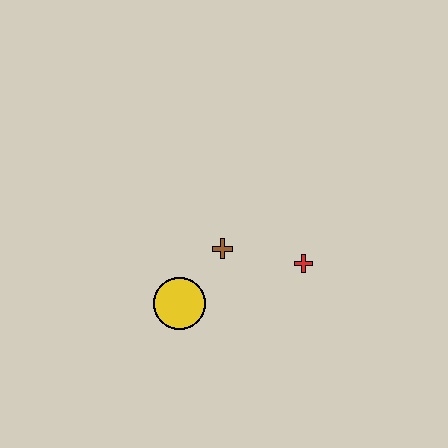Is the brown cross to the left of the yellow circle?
No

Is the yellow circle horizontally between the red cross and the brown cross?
No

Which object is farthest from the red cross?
The yellow circle is farthest from the red cross.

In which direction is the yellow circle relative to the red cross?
The yellow circle is to the left of the red cross.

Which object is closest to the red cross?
The brown cross is closest to the red cross.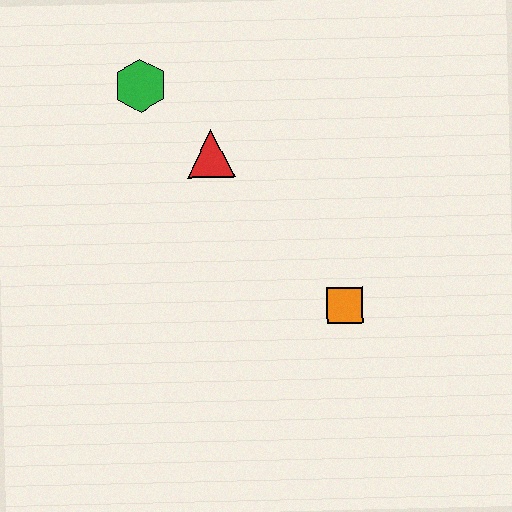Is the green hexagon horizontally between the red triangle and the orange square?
No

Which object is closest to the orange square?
The red triangle is closest to the orange square.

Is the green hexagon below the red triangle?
No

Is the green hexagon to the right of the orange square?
No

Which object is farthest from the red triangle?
The orange square is farthest from the red triangle.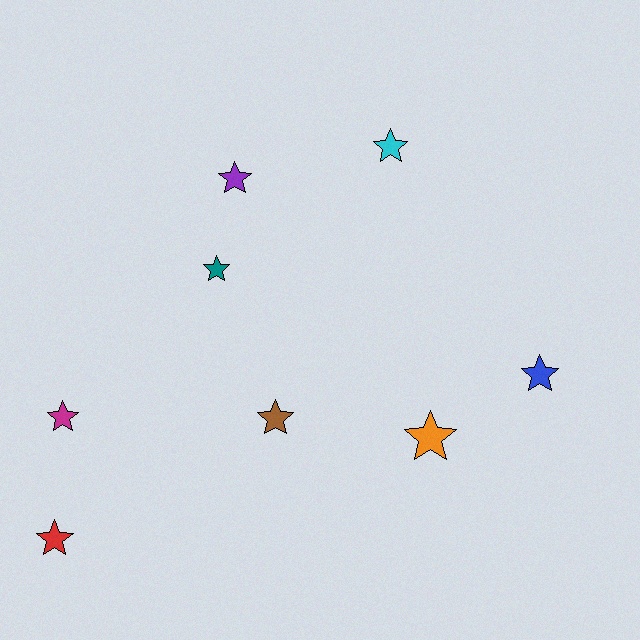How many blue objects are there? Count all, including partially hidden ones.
There is 1 blue object.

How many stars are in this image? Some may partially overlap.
There are 8 stars.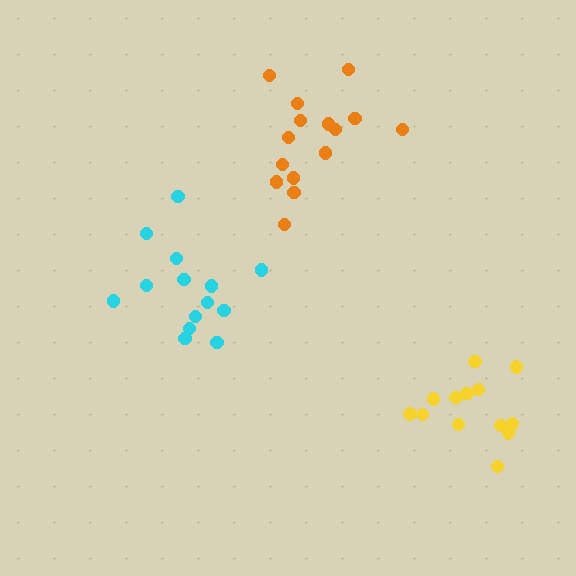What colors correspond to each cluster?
The clusters are colored: cyan, orange, yellow.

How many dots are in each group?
Group 1: 14 dots, Group 2: 15 dots, Group 3: 13 dots (42 total).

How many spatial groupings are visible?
There are 3 spatial groupings.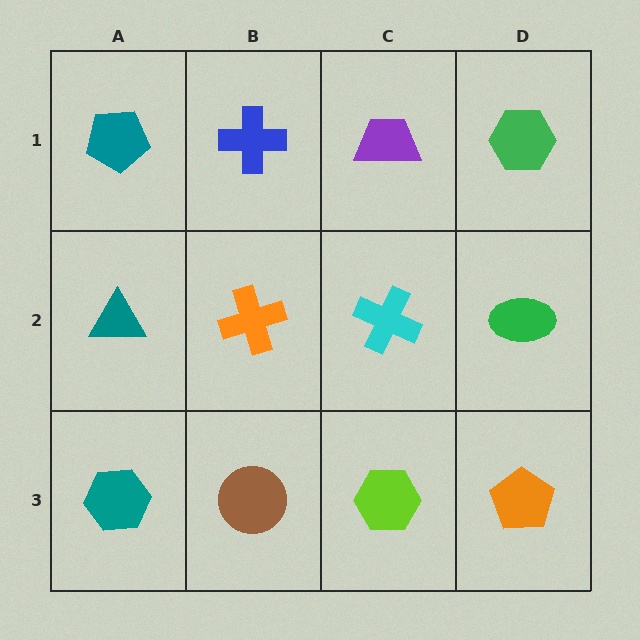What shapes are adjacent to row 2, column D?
A green hexagon (row 1, column D), an orange pentagon (row 3, column D), a cyan cross (row 2, column C).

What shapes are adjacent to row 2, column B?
A blue cross (row 1, column B), a brown circle (row 3, column B), a teal triangle (row 2, column A), a cyan cross (row 2, column C).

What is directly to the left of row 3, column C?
A brown circle.